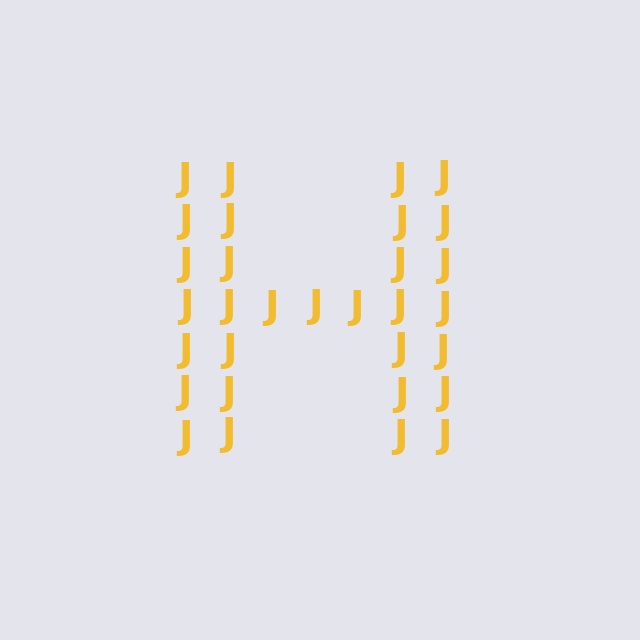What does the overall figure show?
The overall figure shows the letter H.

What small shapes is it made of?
It is made of small letter J's.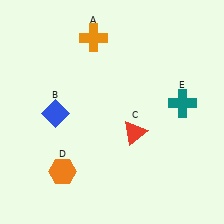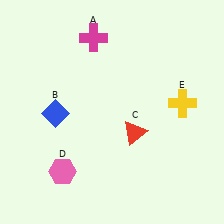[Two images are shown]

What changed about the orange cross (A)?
In Image 1, A is orange. In Image 2, it changed to magenta.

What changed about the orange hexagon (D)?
In Image 1, D is orange. In Image 2, it changed to pink.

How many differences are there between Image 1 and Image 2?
There are 3 differences between the two images.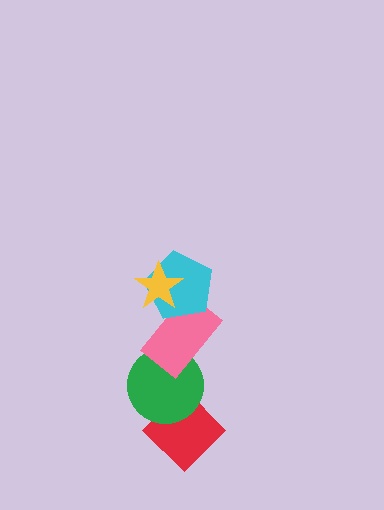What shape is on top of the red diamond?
The green circle is on top of the red diamond.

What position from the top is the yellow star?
The yellow star is 1st from the top.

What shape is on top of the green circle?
The pink rectangle is on top of the green circle.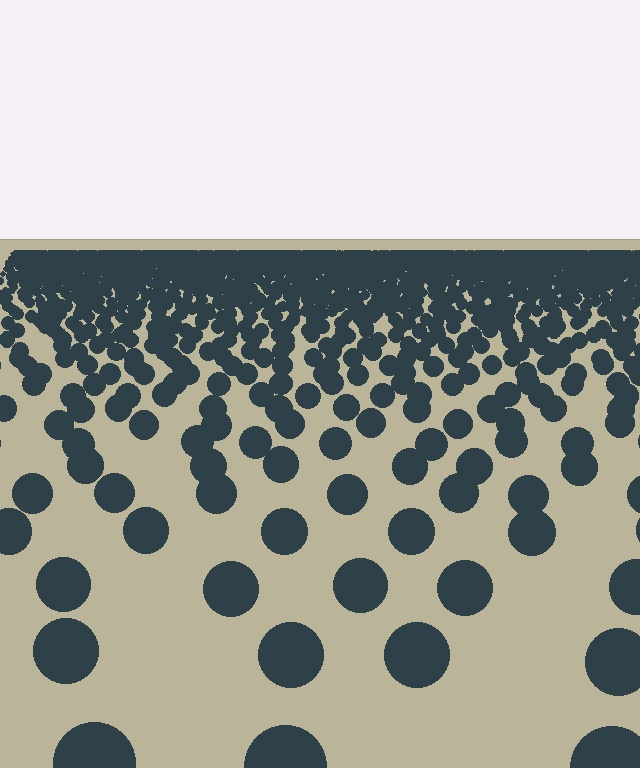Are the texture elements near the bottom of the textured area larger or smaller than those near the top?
Larger. Near the bottom, elements are closer to the viewer and appear at a bigger on-screen size.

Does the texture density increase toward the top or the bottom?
Density increases toward the top.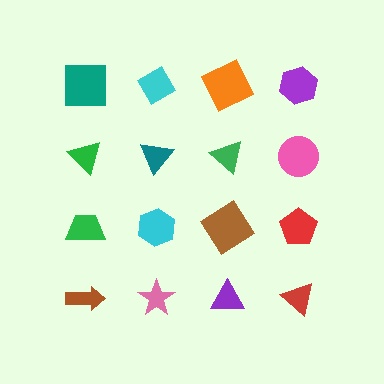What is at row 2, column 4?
A pink circle.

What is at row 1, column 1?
A teal square.